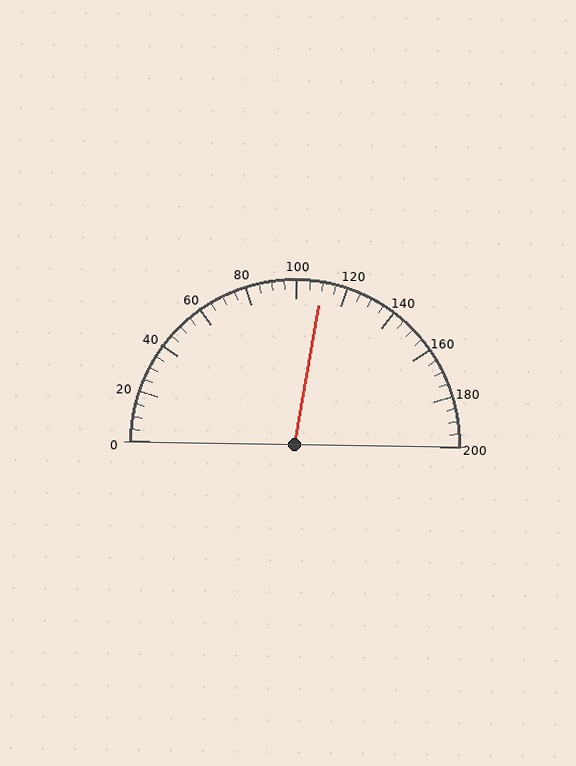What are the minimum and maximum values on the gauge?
The gauge ranges from 0 to 200.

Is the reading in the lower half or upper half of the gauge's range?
The reading is in the upper half of the range (0 to 200).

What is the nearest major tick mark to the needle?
The nearest major tick mark is 120.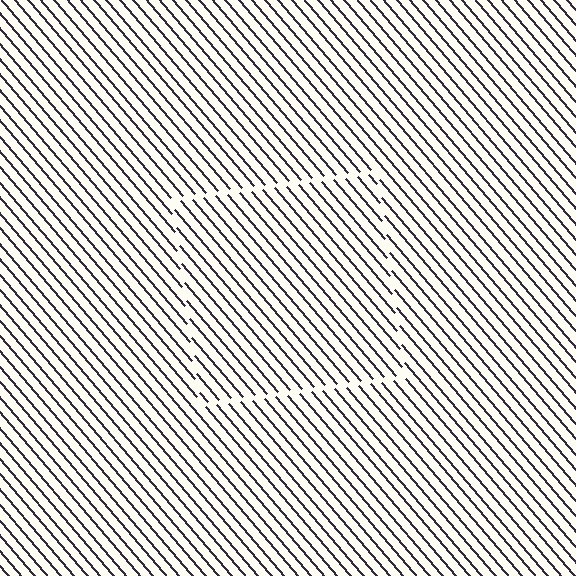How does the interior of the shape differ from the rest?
The interior of the shape contains the same grating, shifted by half a period — the contour is defined by the phase discontinuity where line-ends from the inner and outer gratings abut.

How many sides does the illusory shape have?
4 sides — the line-ends trace a square.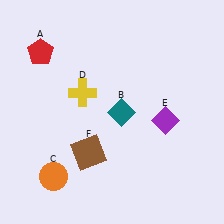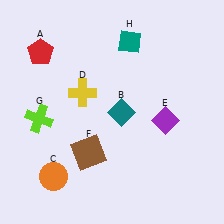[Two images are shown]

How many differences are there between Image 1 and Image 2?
There are 2 differences between the two images.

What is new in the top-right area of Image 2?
A teal diamond (H) was added in the top-right area of Image 2.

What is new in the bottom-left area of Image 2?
A lime cross (G) was added in the bottom-left area of Image 2.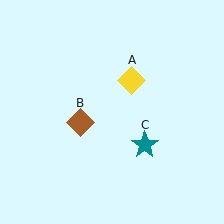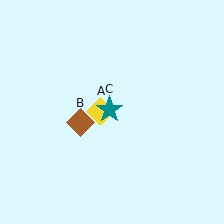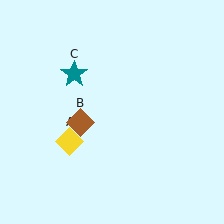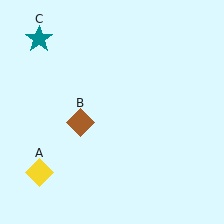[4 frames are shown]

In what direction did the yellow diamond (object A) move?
The yellow diamond (object A) moved down and to the left.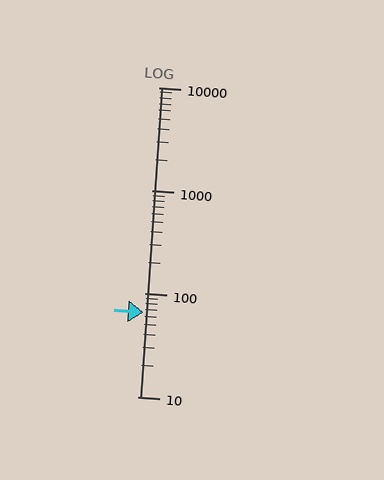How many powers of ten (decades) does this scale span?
The scale spans 3 decades, from 10 to 10000.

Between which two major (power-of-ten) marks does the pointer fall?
The pointer is between 10 and 100.